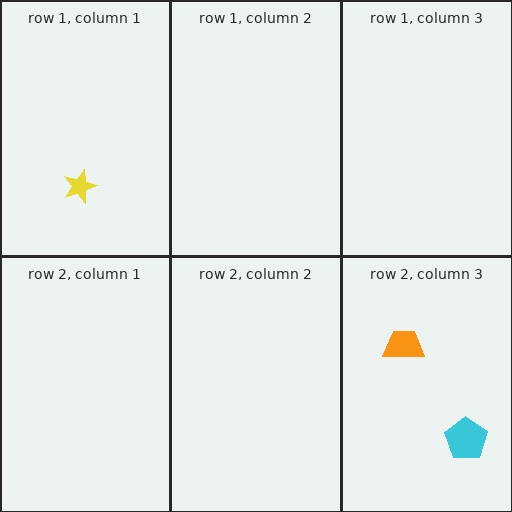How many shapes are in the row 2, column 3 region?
2.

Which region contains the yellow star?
The row 1, column 1 region.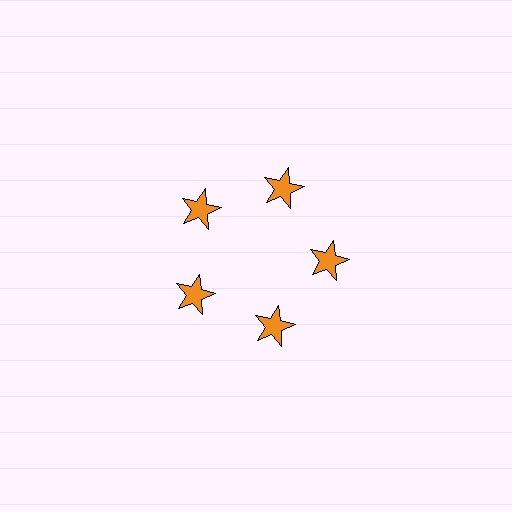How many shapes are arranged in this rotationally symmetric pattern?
There are 5 shapes, arranged in 5 groups of 1.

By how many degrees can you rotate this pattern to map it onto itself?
The pattern maps onto itself every 72 degrees of rotation.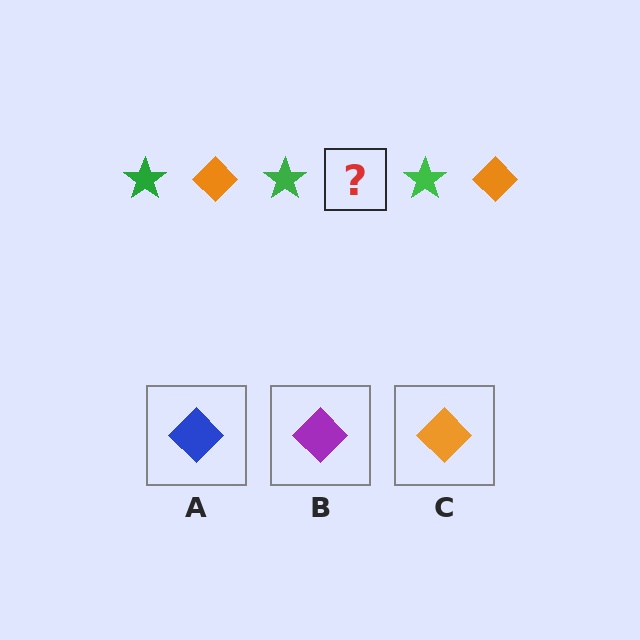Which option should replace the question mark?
Option C.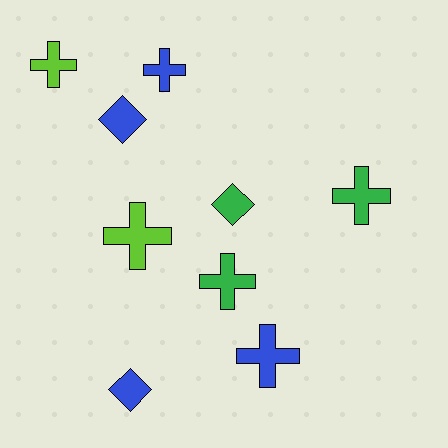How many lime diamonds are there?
There are no lime diamonds.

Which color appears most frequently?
Blue, with 4 objects.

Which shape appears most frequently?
Cross, with 6 objects.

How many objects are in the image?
There are 9 objects.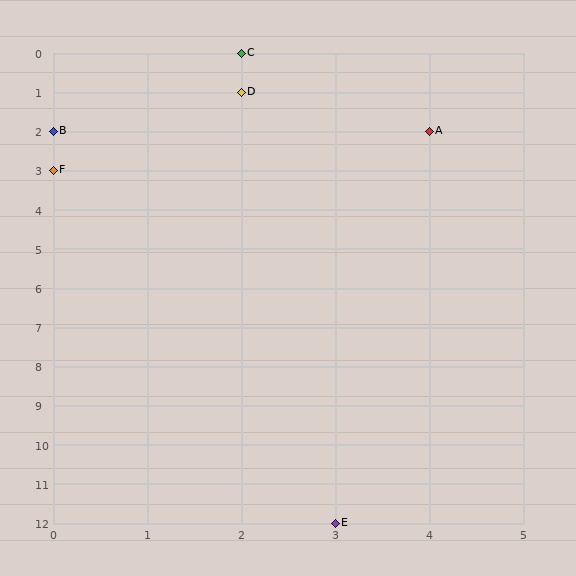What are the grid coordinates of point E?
Point E is at grid coordinates (3, 12).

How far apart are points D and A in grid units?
Points D and A are 2 columns and 1 row apart (about 2.2 grid units diagonally).